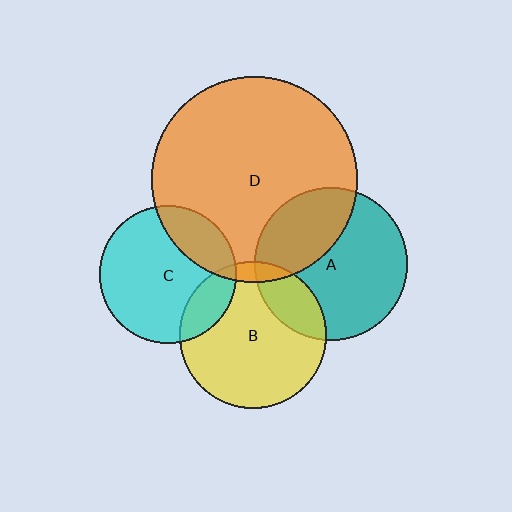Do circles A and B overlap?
Yes.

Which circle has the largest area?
Circle D (orange).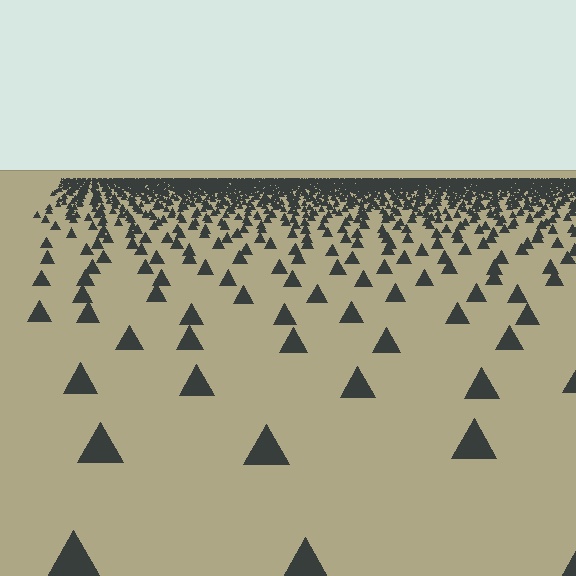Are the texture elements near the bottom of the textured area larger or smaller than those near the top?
Larger. Near the bottom, elements are closer to the viewer and appear at a bigger on-screen size.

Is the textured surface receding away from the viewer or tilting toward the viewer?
The surface is receding away from the viewer. Texture elements get smaller and denser toward the top.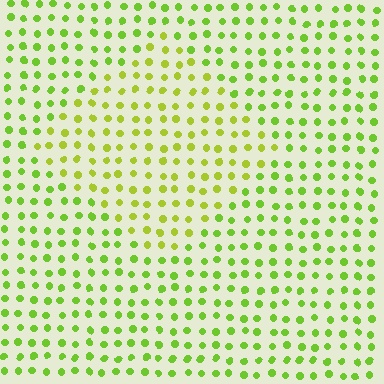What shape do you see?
I see a diamond.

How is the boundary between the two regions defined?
The boundary is defined purely by a slight shift in hue (about 22 degrees). Spacing, size, and orientation are identical on both sides.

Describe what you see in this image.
The image is filled with small lime elements in a uniform arrangement. A diamond-shaped region is visible where the elements are tinted to a slightly different hue, forming a subtle color boundary.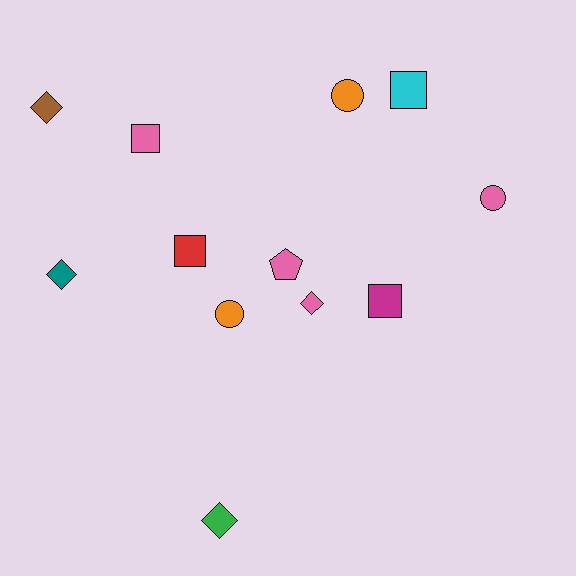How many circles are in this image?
There are 3 circles.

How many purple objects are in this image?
There are no purple objects.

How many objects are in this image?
There are 12 objects.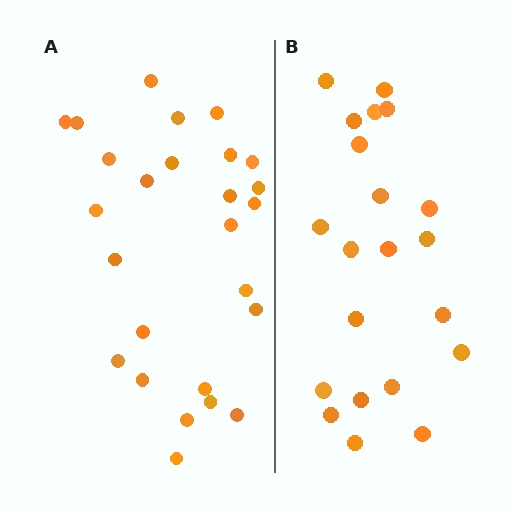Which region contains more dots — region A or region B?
Region A (the left region) has more dots.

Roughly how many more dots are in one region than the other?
Region A has about 5 more dots than region B.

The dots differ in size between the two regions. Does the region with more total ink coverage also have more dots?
No. Region B has more total ink coverage because its dots are larger, but region A actually contains more individual dots. Total area can be misleading — the number of items is what matters here.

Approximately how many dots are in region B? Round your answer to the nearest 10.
About 20 dots. (The exact count is 21, which rounds to 20.)